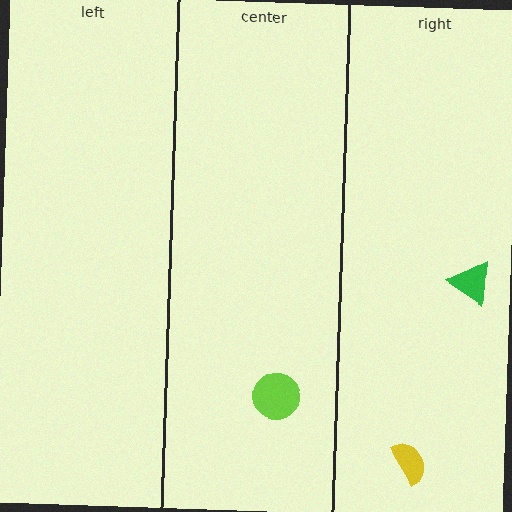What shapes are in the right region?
The green triangle, the yellow semicircle.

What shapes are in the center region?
The lime circle.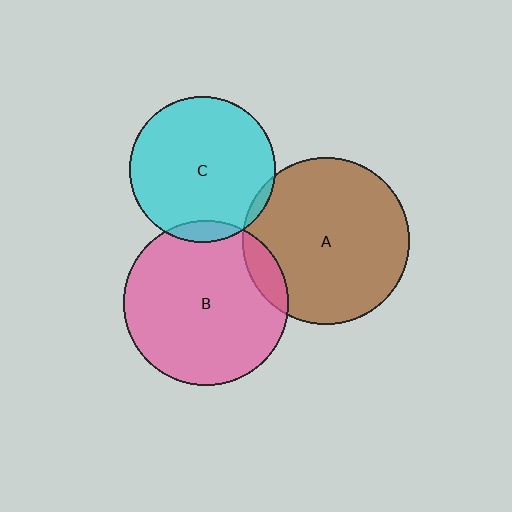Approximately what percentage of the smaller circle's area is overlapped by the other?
Approximately 5%.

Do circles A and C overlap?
Yes.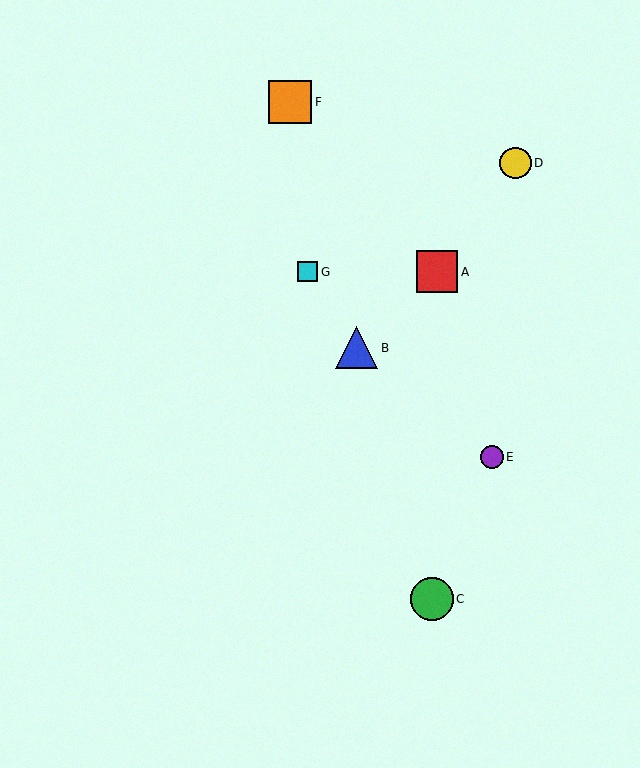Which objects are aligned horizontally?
Objects A, G are aligned horizontally.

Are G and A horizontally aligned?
Yes, both are at y≈272.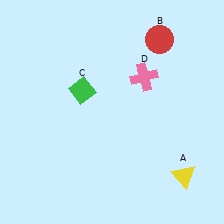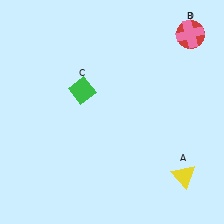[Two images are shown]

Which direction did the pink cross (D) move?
The pink cross (D) moved right.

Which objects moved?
The objects that moved are: the red circle (B), the pink cross (D).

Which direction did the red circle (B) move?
The red circle (B) moved right.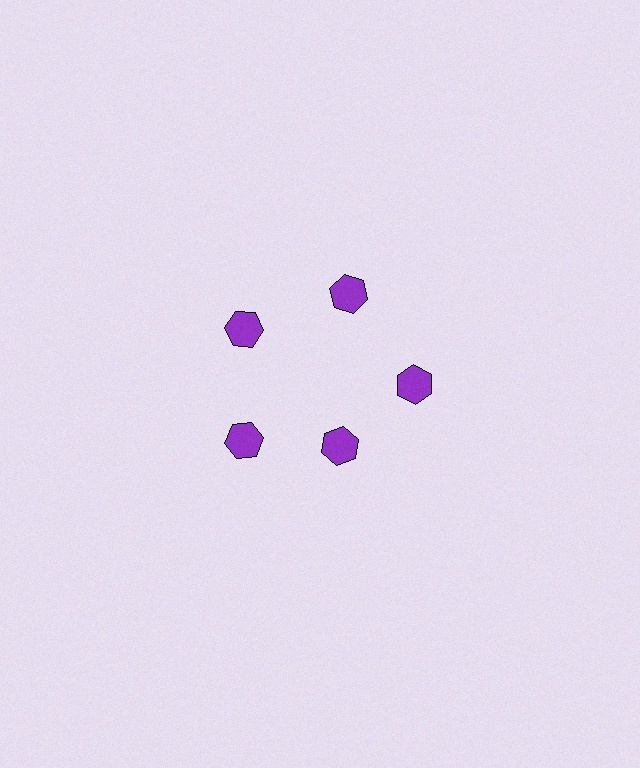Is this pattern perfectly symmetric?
No. The 5 purple hexagons are arranged in a ring, but one element near the 5 o'clock position is pulled inward toward the center, breaking the 5-fold rotational symmetry.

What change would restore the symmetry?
The symmetry would be restored by moving it outward, back onto the ring so that all 5 hexagons sit at equal angles and equal distance from the center.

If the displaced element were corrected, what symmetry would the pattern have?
It would have 5-fold rotational symmetry — the pattern would map onto itself every 72 degrees.